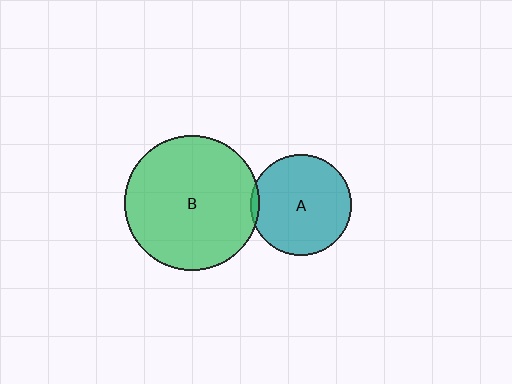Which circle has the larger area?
Circle B (green).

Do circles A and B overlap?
Yes.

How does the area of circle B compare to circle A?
Approximately 1.8 times.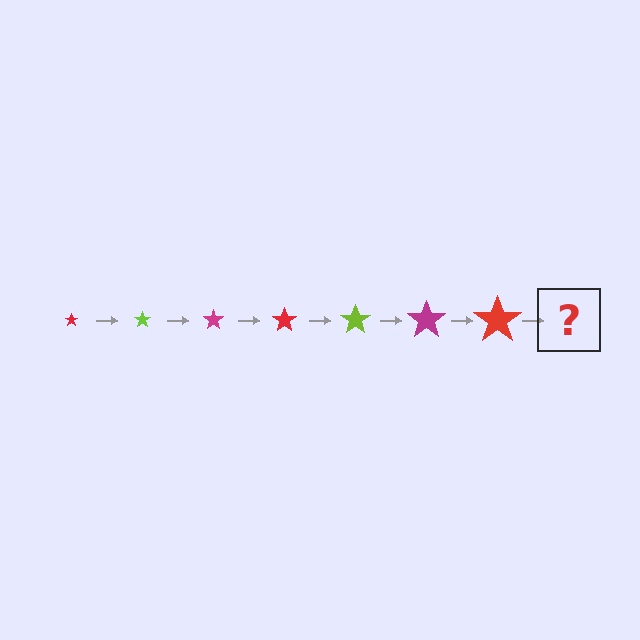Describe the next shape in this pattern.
It should be a lime star, larger than the previous one.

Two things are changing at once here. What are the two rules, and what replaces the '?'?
The two rules are that the star grows larger each step and the color cycles through red, lime, and magenta. The '?' should be a lime star, larger than the previous one.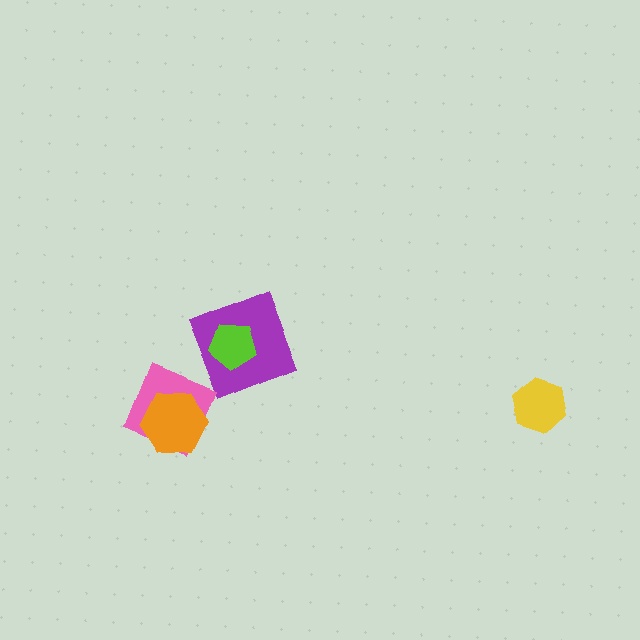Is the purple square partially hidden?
Yes, it is partially covered by another shape.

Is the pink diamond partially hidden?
Yes, it is partially covered by another shape.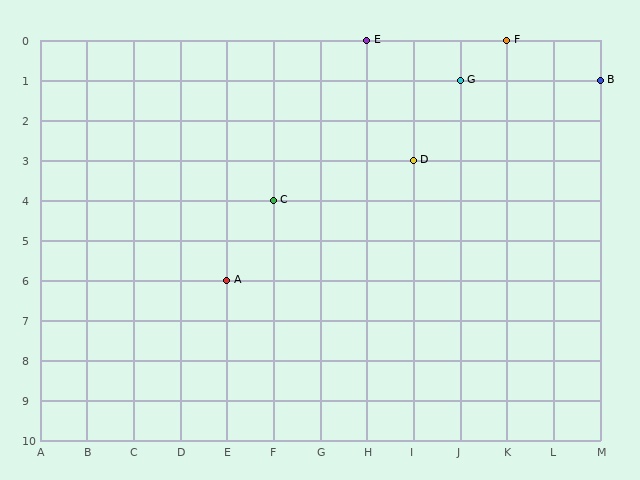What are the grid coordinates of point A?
Point A is at grid coordinates (E, 6).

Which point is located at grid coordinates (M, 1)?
Point B is at (M, 1).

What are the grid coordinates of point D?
Point D is at grid coordinates (I, 3).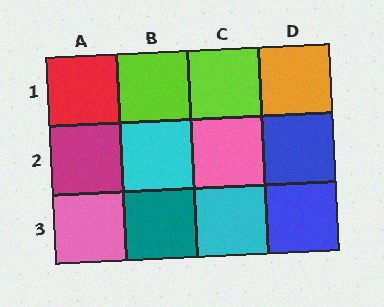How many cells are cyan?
2 cells are cyan.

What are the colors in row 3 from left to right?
Pink, teal, cyan, blue.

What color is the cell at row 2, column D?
Blue.